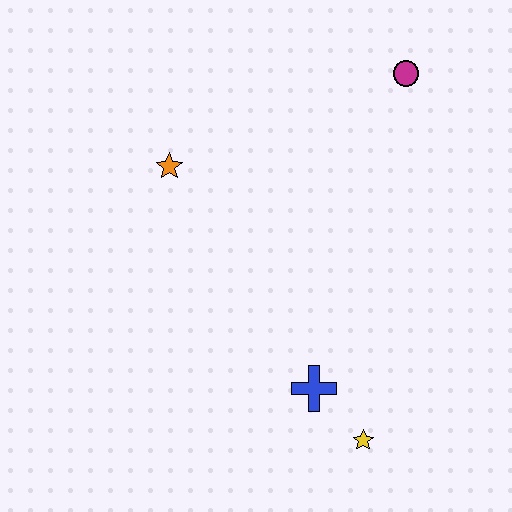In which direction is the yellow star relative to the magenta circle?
The yellow star is below the magenta circle.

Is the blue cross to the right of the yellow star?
No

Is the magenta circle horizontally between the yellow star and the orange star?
No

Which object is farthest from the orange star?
The yellow star is farthest from the orange star.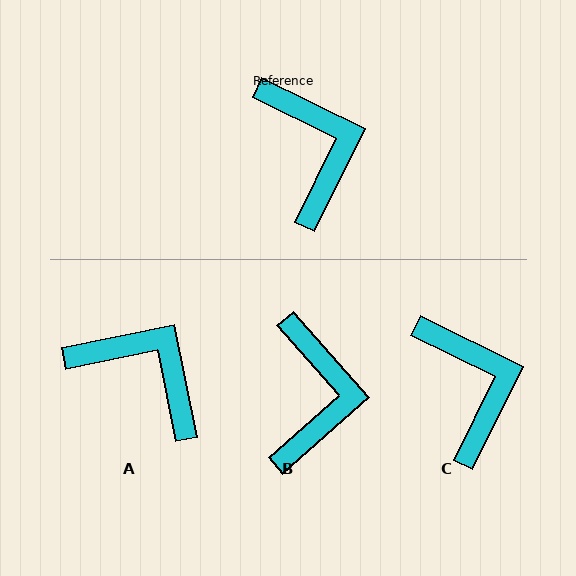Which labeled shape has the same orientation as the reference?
C.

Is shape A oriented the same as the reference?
No, it is off by about 38 degrees.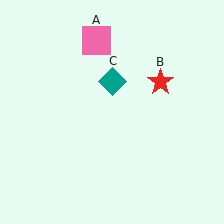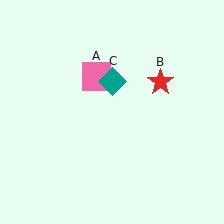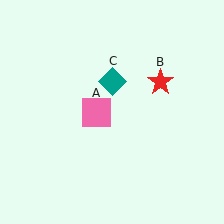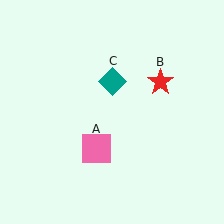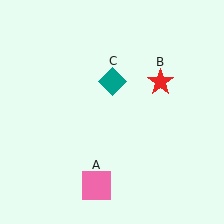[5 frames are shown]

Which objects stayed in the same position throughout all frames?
Red star (object B) and teal diamond (object C) remained stationary.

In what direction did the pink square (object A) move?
The pink square (object A) moved down.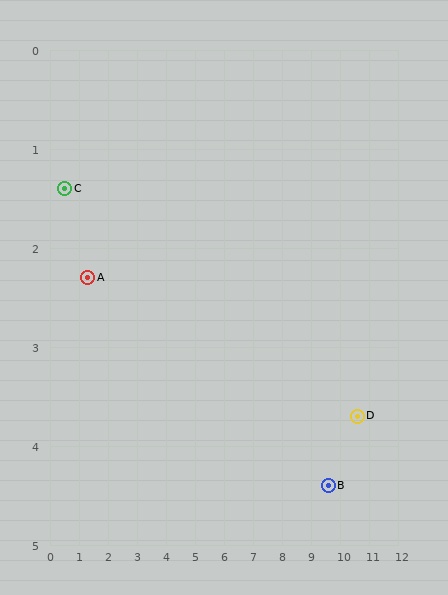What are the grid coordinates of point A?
Point A is at approximately (1.3, 2.3).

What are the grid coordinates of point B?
Point B is at approximately (9.6, 4.4).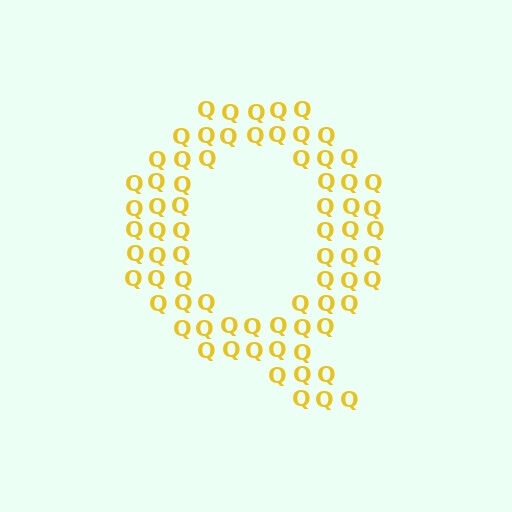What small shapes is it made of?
It is made of small letter Q's.